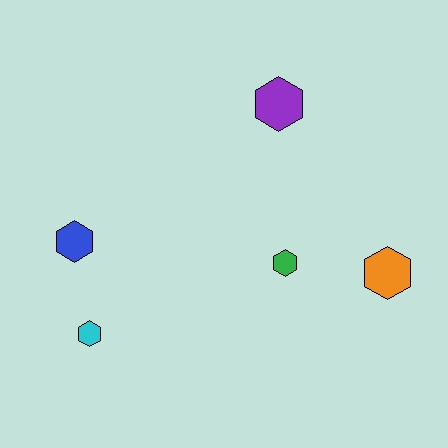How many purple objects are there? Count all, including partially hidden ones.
There is 1 purple object.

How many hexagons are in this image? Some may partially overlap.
There are 5 hexagons.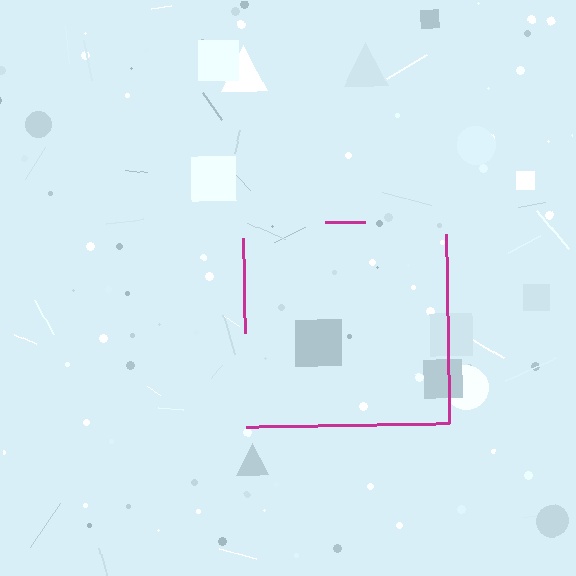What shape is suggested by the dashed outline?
The dashed outline suggests a square.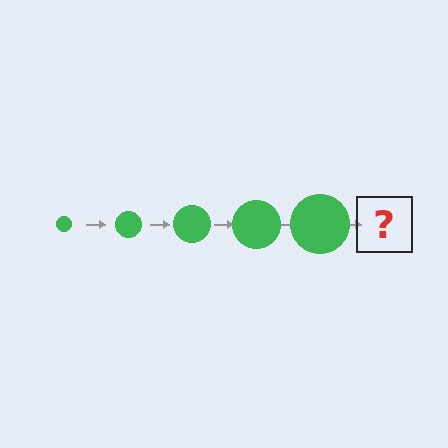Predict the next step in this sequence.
The next step is a green circle, larger than the previous one.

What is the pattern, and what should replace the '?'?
The pattern is that the circle gets progressively larger each step. The '?' should be a green circle, larger than the previous one.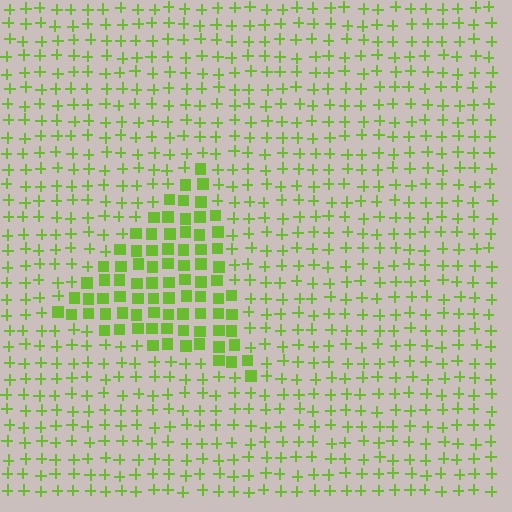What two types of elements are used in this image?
The image uses squares inside the triangle region and plus signs outside it.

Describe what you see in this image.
The image is filled with small lime elements arranged in a uniform grid. A triangle-shaped region contains squares, while the surrounding area contains plus signs. The boundary is defined purely by the change in element shape.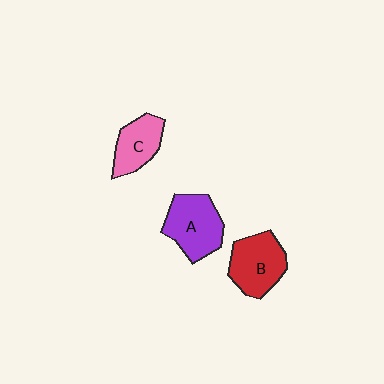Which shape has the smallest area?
Shape C (pink).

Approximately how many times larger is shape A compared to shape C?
Approximately 1.4 times.